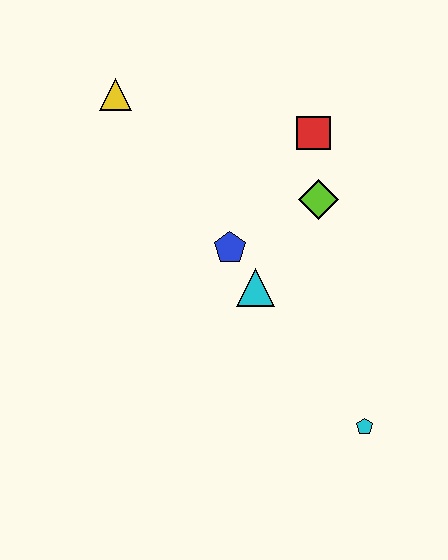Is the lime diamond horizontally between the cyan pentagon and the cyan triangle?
Yes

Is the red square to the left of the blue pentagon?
No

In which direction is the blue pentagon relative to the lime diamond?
The blue pentagon is to the left of the lime diamond.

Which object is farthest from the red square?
The cyan pentagon is farthest from the red square.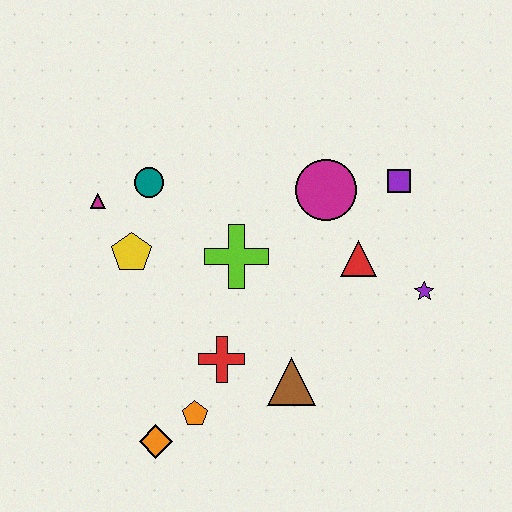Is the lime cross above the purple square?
No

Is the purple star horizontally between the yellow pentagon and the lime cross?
No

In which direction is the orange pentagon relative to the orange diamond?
The orange pentagon is to the right of the orange diamond.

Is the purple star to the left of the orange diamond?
No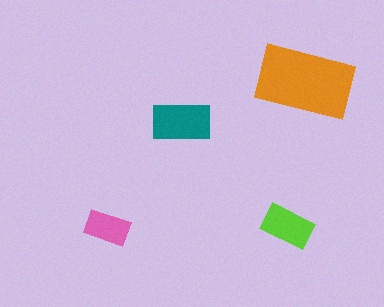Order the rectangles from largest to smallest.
the orange one, the teal one, the lime one, the pink one.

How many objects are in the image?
There are 4 objects in the image.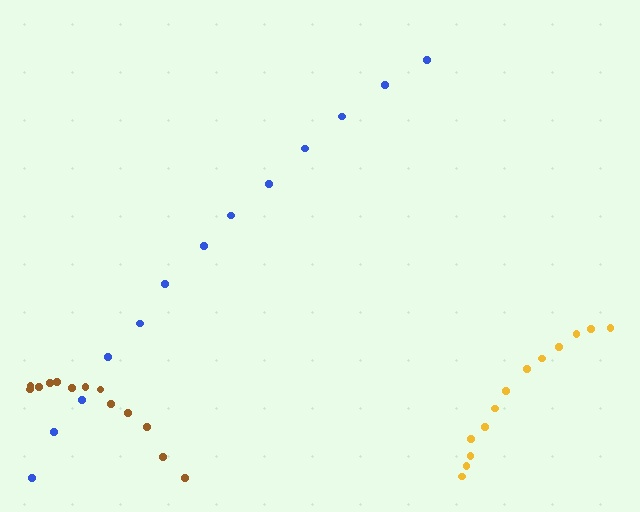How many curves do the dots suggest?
There are 3 distinct paths.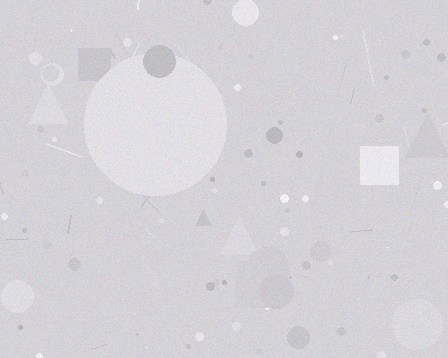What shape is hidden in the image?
A circle is hidden in the image.